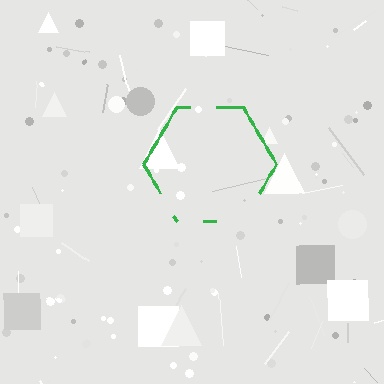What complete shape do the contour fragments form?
The contour fragments form a hexagon.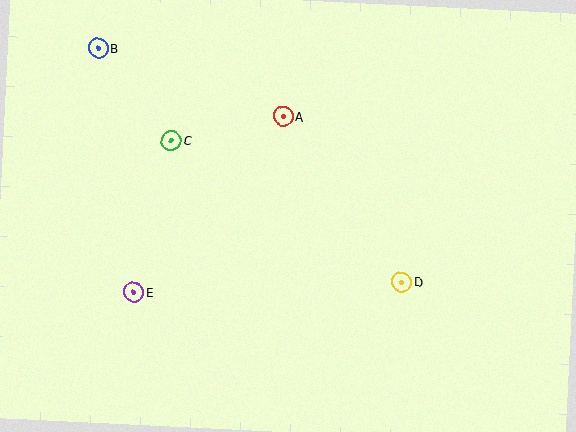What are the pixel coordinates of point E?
Point E is at (134, 292).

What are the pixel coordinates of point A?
Point A is at (283, 116).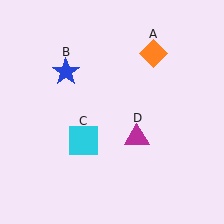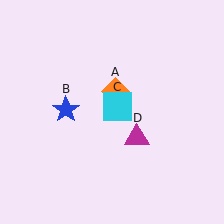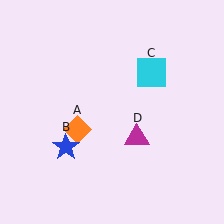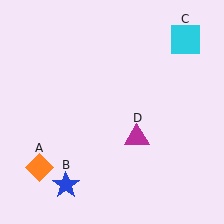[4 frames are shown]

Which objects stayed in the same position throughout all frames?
Magenta triangle (object D) remained stationary.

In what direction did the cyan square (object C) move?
The cyan square (object C) moved up and to the right.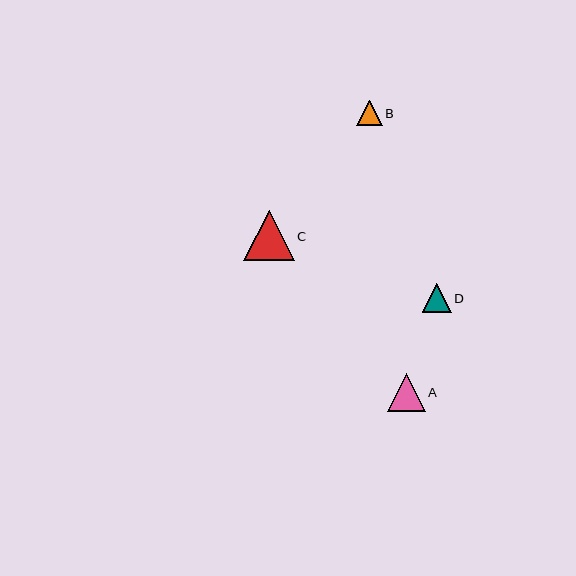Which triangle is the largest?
Triangle C is the largest with a size of approximately 50 pixels.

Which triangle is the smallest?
Triangle B is the smallest with a size of approximately 25 pixels.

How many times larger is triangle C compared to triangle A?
Triangle C is approximately 1.3 times the size of triangle A.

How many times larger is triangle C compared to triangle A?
Triangle C is approximately 1.3 times the size of triangle A.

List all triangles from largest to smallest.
From largest to smallest: C, A, D, B.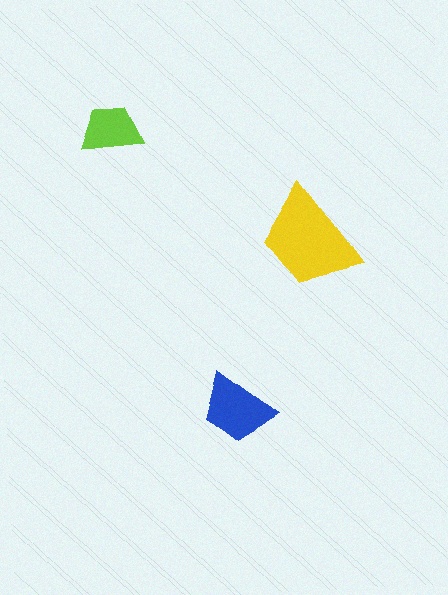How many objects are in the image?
There are 3 objects in the image.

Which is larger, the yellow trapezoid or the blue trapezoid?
The yellow one.